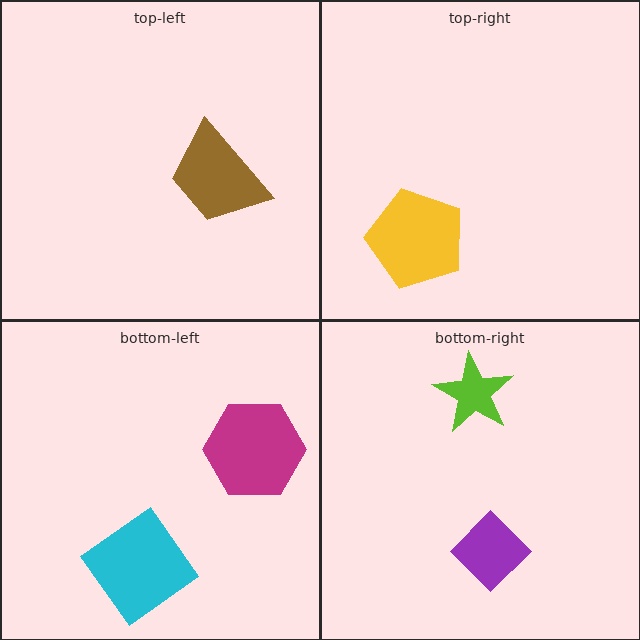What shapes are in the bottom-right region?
The lime star, the purple diamond.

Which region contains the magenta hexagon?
The bottom-left region.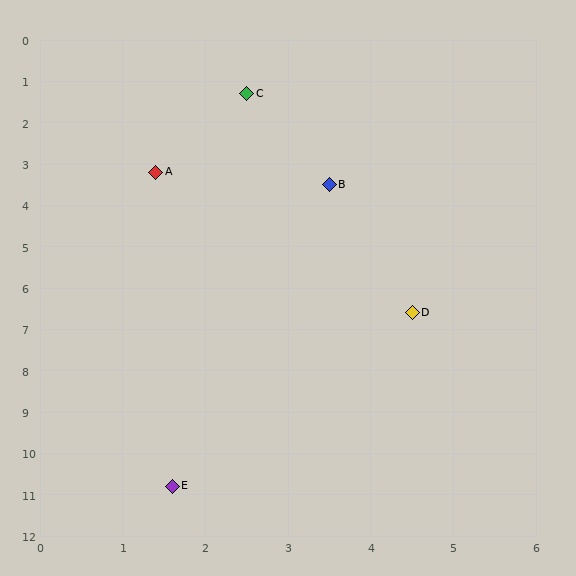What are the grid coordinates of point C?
Point C is at approximately (2.5, 1.3).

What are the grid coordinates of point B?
Point B is at approximately (3.5, 3.5).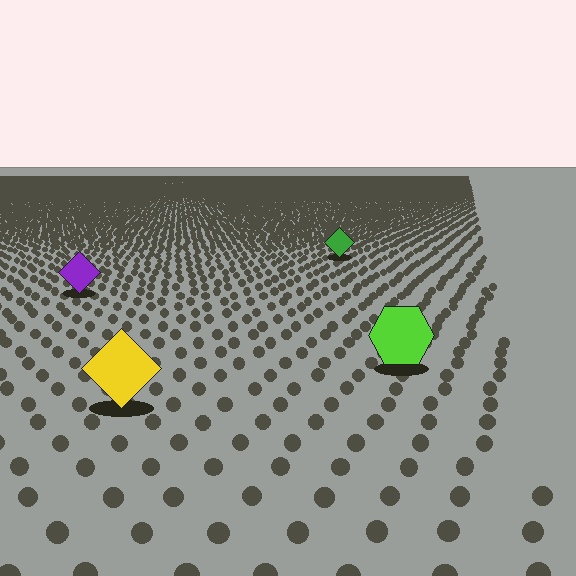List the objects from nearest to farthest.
From nearest to farthest: the yellow diamond, the lime hexagon, the purple diamond, the green diamond.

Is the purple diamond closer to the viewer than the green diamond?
Yes. The purple diamond is closer — you can tell from the texture gradient: the ground texture is coarser near it.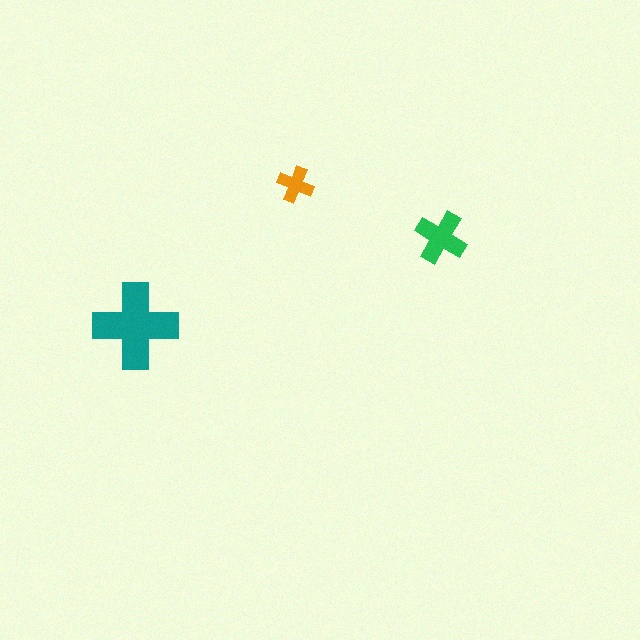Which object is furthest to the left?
The teal cross is leftmost.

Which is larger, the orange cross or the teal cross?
The teal one.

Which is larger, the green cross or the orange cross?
The green one.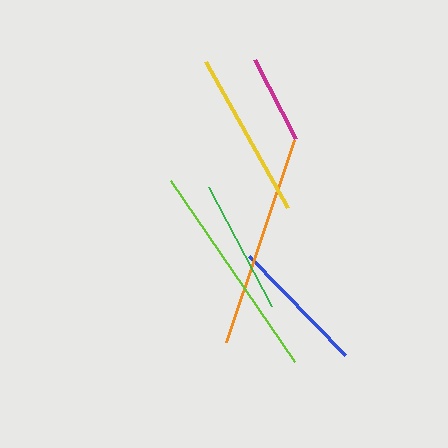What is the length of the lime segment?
The lime segment is approximately 219 pixels long.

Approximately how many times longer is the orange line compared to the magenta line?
The orange line is approximately 2.4 times the length of the magenta line.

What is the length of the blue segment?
The blue segment is approximately 137 pixels long.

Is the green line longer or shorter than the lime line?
The lime line is longer than the green line.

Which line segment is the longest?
The lime line is the longest at approximately 219 pixels.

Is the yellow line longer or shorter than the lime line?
The lime line is longer than the yellow line.